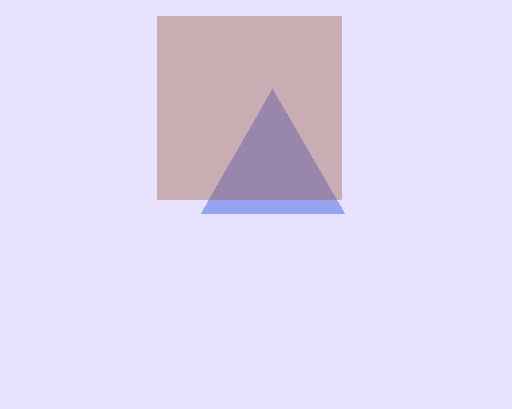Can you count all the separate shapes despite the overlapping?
Yes, there are 2 separate shapes.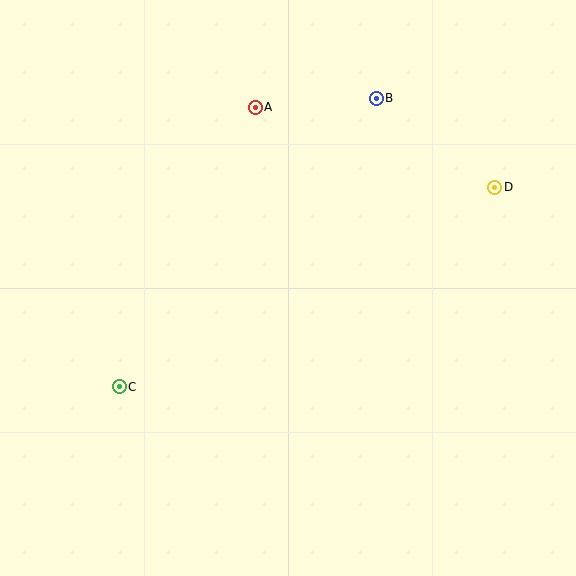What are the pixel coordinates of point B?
Point B is at (376, 98).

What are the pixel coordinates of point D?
Point D is at (495, 187).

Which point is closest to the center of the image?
Point A at (255, 107) is closest to the center.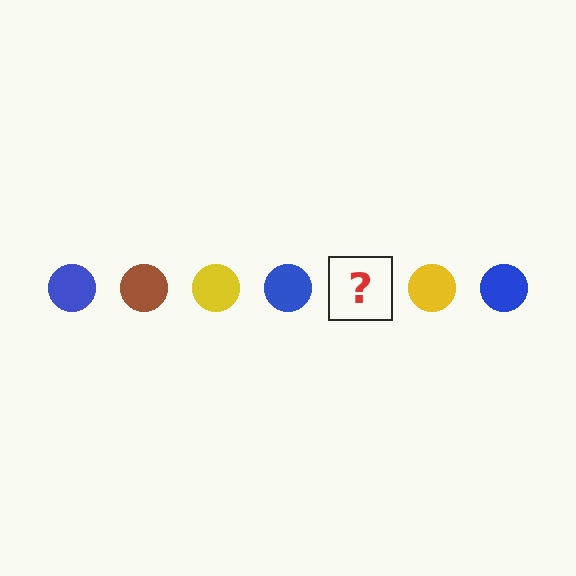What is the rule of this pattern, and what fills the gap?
The rule is that the pattern cycles through blue, brown, yellow circles. The gap should be filled with a brown circle.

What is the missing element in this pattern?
The missing element is a brown circle.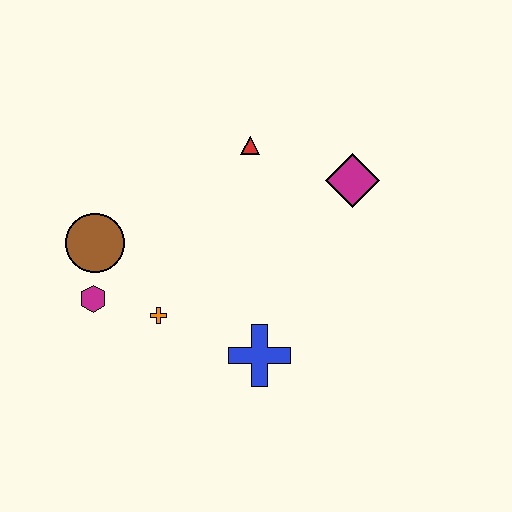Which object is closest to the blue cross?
The orange cross is closest to the blue cross.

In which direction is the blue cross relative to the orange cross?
The blue cross is to the right of the orange cross.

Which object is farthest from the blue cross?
The red triangle is farthest from the blue cross.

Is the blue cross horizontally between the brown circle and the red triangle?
No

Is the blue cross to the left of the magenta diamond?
Yes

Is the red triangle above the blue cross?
Yes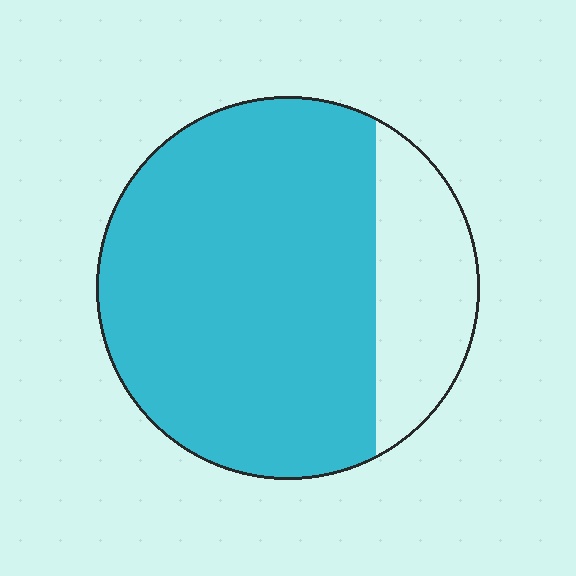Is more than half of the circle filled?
Yes.